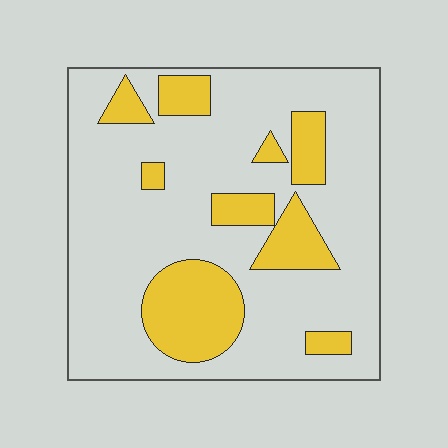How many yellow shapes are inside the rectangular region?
9.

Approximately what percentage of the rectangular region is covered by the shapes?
Approximately 25%.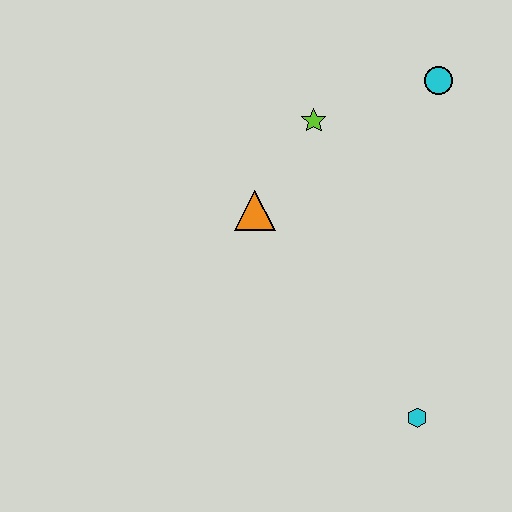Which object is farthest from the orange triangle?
The cyan hexagon is farthest from the orange triangle.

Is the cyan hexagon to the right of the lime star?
Yes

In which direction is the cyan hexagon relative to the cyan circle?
The cyan hexagon is below the cyan circle.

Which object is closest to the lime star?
The orange triangle is closest to the lime star.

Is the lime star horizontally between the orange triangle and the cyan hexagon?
Yes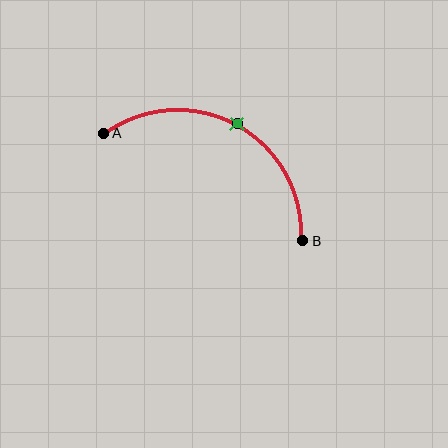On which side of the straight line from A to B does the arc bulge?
The arc bulges above the straight line connecting A and B.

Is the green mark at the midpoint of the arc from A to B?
Yes. The green mark lies on the arc at equal arc-length from both A and B — it is the arc midpoint.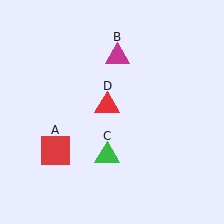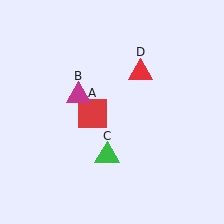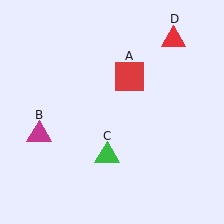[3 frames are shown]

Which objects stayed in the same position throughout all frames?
Green triangle (object C) remained stationary.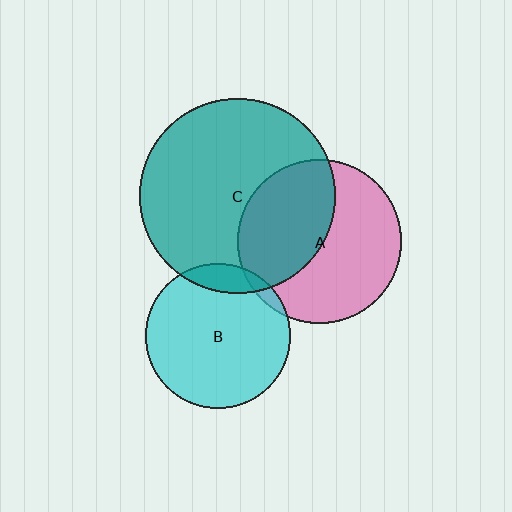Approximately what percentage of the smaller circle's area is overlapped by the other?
Approximately 45%.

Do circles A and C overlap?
Yes.